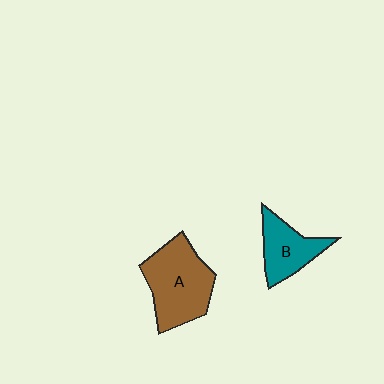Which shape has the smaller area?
Shape B (teal).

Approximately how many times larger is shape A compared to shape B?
Approximately 1.6 times.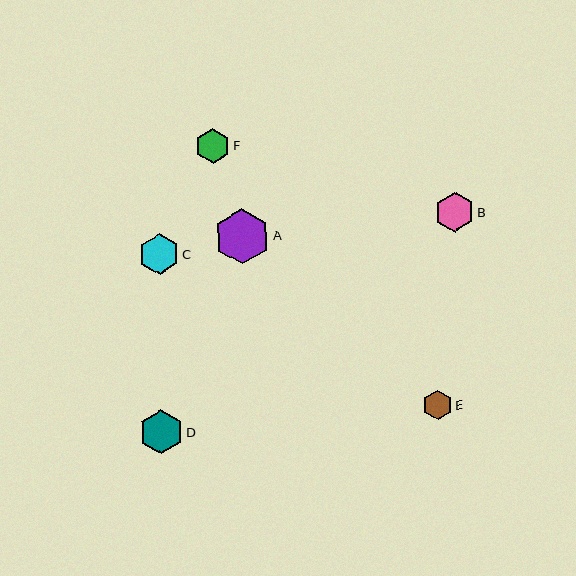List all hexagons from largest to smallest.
From largest to smallest: A, D, C, B, F, E.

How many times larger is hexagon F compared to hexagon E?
Hexagon F is approximately 1.2 times the size of hexagon E.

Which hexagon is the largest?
Hexagon A is the largest with a size of approximately 55 pixels.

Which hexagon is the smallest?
Hexagon E is the smallest with a size of approximately 29 pixels.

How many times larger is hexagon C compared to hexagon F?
Hexagon C is approximately 1.2 times the size of hexagon F.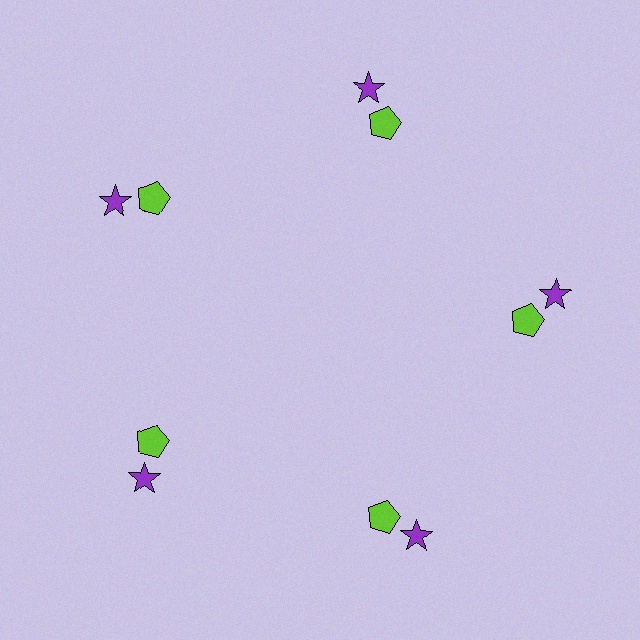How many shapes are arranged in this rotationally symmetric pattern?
There are 10 shapes, arranged in 5 groups of 2.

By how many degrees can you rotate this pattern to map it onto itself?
The pattern maps onto itself every 72 degrees of rotation.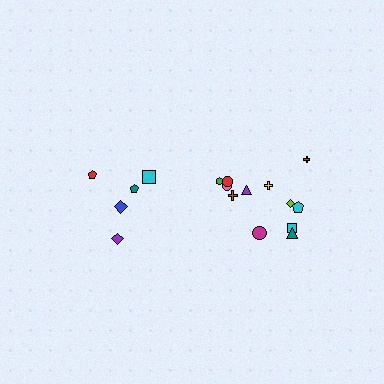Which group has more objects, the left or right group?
The right group.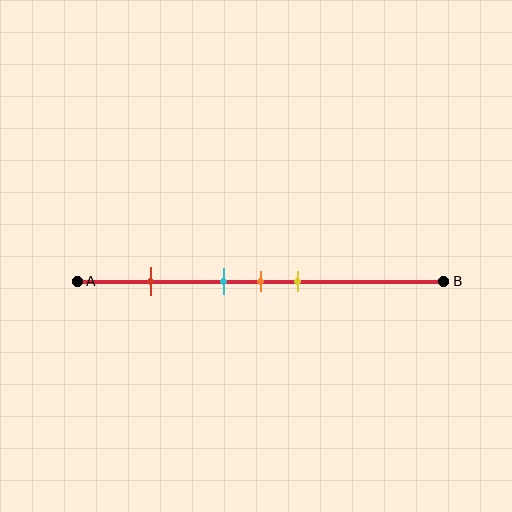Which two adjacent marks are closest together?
The cyan and orange marks are the closest adjacent pair.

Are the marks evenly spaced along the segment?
No, the marks are not evenly spaced.